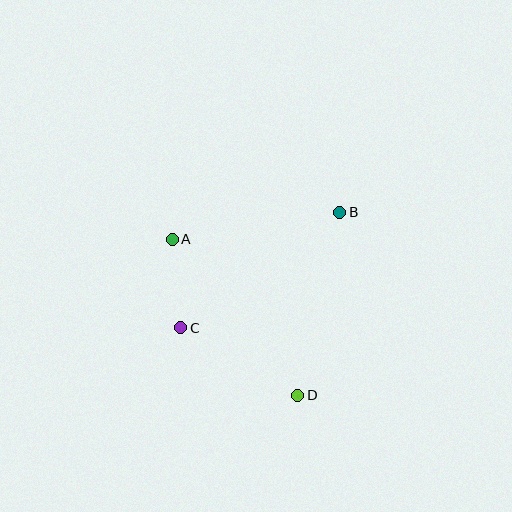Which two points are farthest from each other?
Points A and D are farthest from each other.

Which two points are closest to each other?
Points A and C are closest to each other.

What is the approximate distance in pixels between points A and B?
The distance between A and B is approximately 169 pixels.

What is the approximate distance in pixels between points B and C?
The distance between B and C is approximately 196 pixels.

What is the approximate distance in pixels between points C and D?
The distance between C and D is approximately 135 pixels.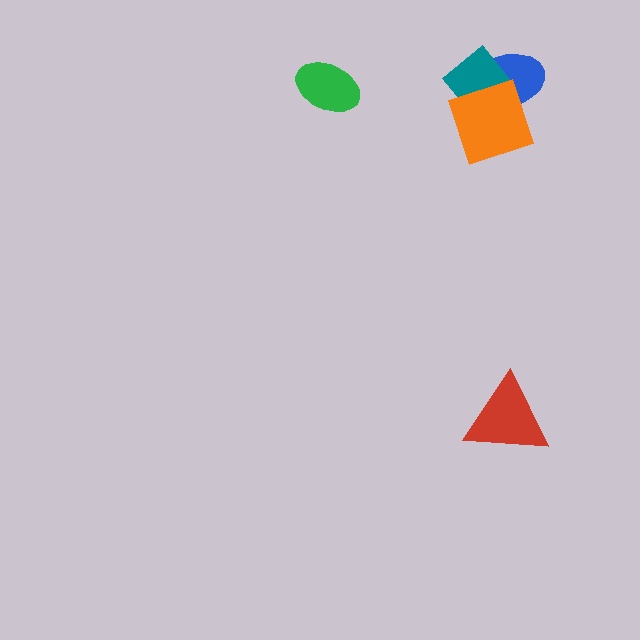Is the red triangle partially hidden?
No, no other shape covers it.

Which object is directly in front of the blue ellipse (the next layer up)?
The teal diamond is directly in front of the blue ellipse.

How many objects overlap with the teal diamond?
2 objects overlap with the teal diamond.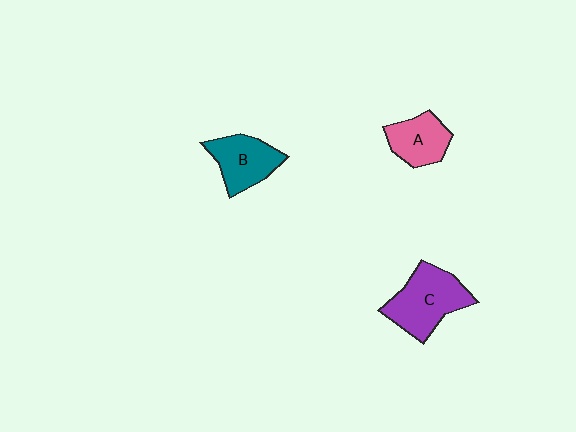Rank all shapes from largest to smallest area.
From largest to smallest: C (purple), B (teal), A (pink).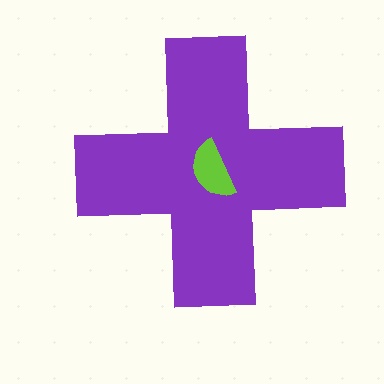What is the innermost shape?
The lime semicircle.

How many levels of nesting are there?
2.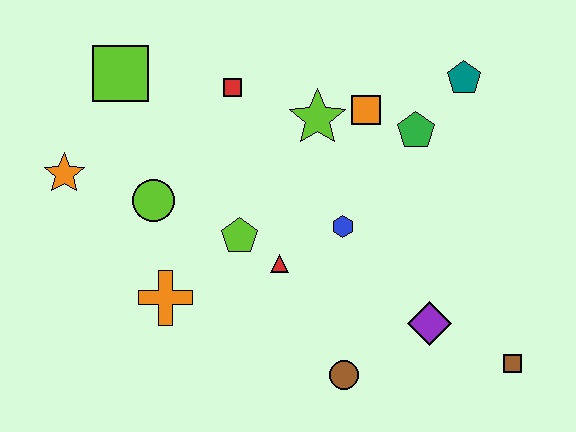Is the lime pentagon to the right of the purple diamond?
No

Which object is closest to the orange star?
The lime circle is closest to the orange star.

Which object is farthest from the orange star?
The brown square is farthest from the orange star.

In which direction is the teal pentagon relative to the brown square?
The teal pentagon is above the brown square.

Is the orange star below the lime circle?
No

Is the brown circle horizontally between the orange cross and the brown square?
Yes